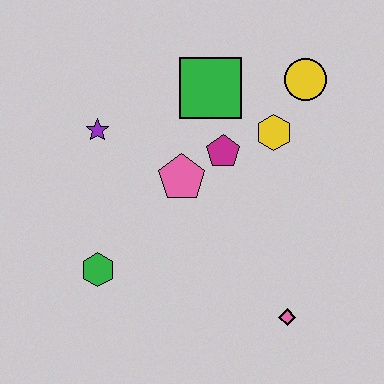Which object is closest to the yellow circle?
The yellow hexagon is closest to the yellow circle.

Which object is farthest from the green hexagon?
The yellow circle is farthest from the green hexagon.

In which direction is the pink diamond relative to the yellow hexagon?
The pink diamond is below the yellow hexagon.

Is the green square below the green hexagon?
No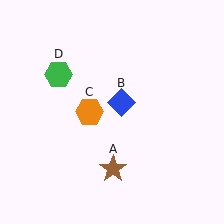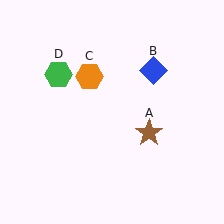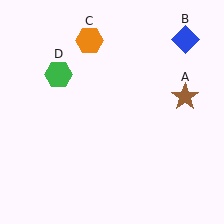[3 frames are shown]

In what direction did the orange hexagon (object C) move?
The orange hexagon (object C) moved up.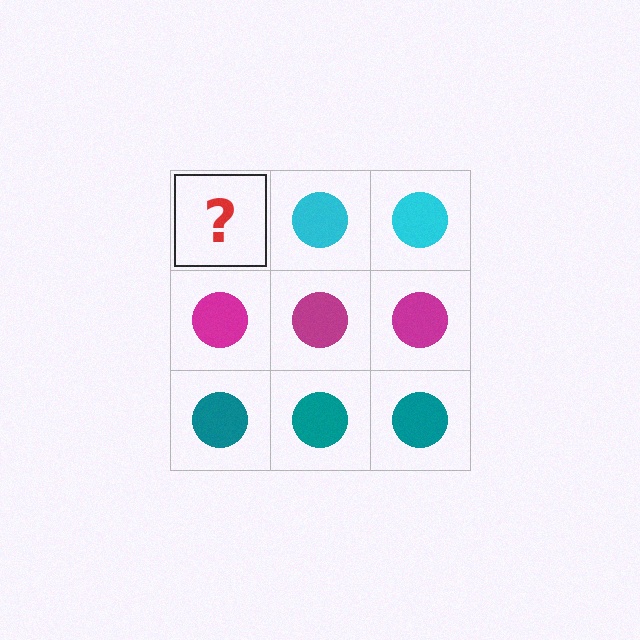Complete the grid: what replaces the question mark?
The question mark should be replaced with a cyan circle.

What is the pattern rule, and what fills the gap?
The rule is that each row has a consistent color. The gap should be filled with a cyan circle.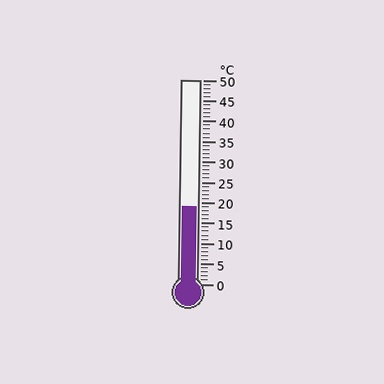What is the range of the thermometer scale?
The thermometer scale ranges from 0°C to 50°C.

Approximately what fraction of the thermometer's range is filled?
The thermometer is filled to approximately 40% of its range.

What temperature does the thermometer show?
The thermometer shows approximately 19°C.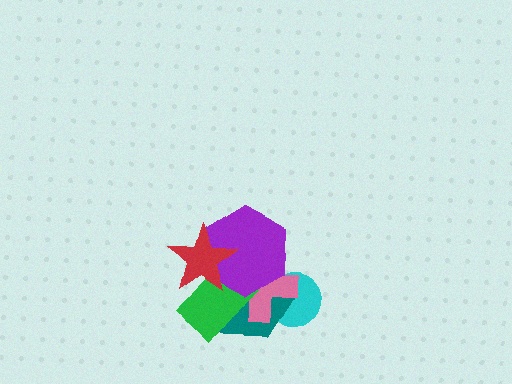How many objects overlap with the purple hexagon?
4 objects overlap with the purple hexagon.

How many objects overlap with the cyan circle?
2 objects overlap with the cyan circle.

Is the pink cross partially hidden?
Yes, it is partially covered by another shape.